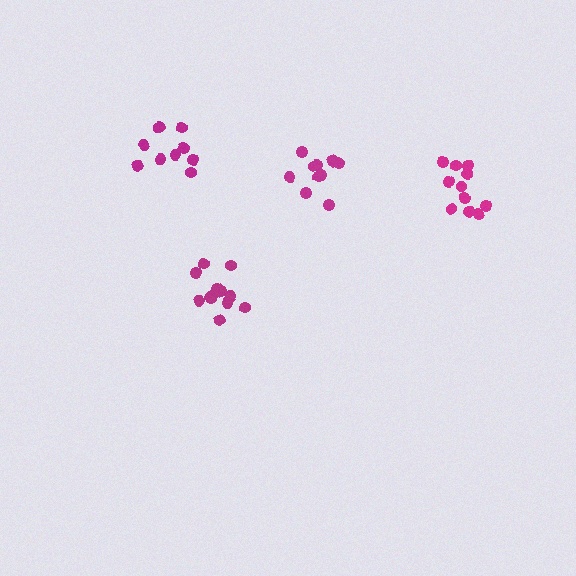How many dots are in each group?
Group 1: 12 dots, Group 2: 11 dots, Group 3: 10 dots, Group 4: 11 dots (44 total).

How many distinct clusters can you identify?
There are 4 distinct clusters.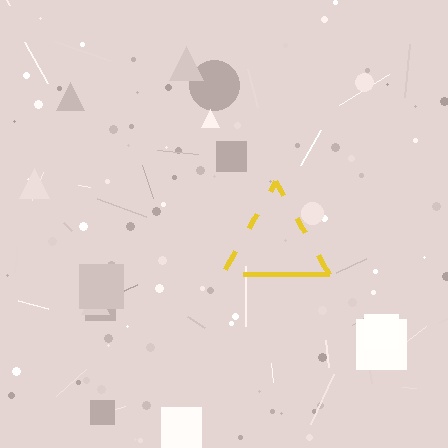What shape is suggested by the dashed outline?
The dashed outline suggests a triangle.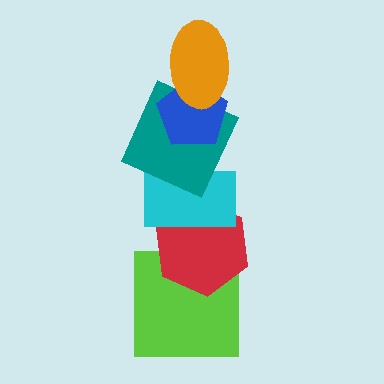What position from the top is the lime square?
The lime square is 6th from the top.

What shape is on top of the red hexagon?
The cyan rectangle is on top of the red hexagon.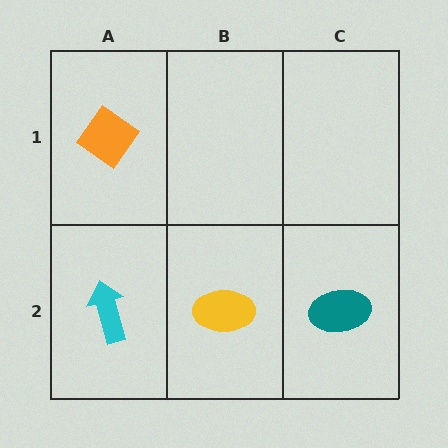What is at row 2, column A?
A cyan arrow.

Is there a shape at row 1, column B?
No, that cell is empty.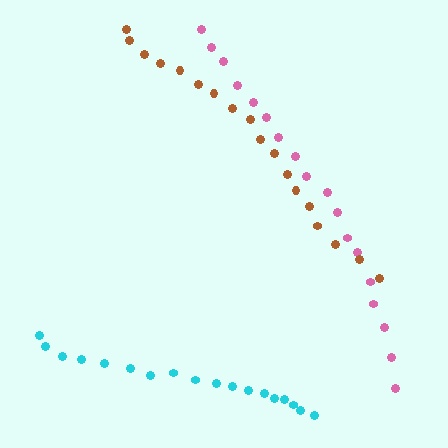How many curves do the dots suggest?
There are 3 distinct paths.